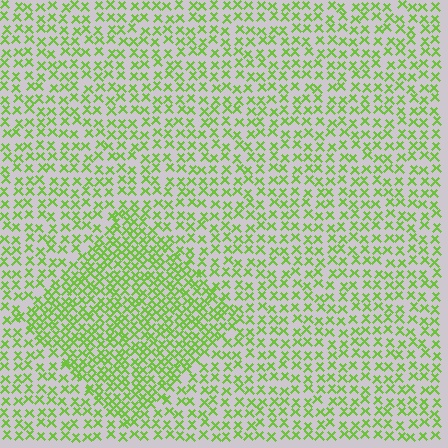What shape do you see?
I see a diamond.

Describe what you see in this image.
The image contains small lime elements arranged at two different densities. A diamond-shaped region is visible where the elements are more densely packed than the surrounding area.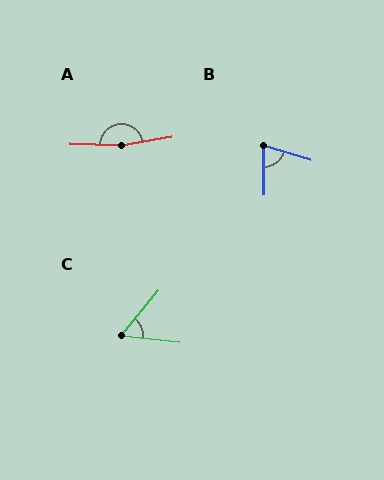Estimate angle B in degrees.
Approximately 73 degrees.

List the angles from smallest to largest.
C (56°), B (73°), A (168°).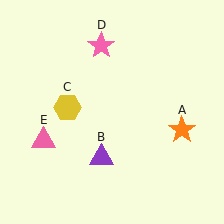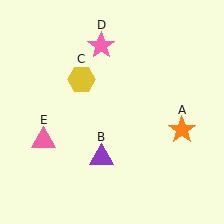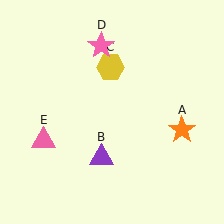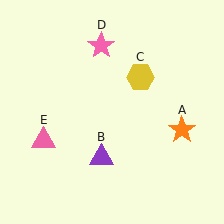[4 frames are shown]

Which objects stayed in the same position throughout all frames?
Orange star (object A) and purple triangle (object B) and pink star (object D) and pink triangle (object E) remained stationary.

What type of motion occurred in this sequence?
The yellow hexagon (object C) rotated clockwise around the center of the scene.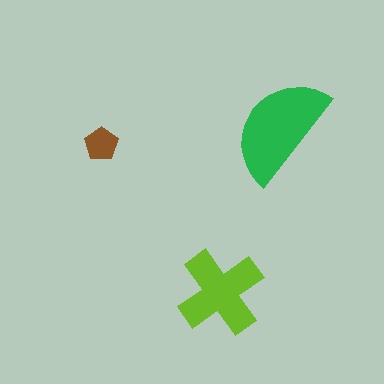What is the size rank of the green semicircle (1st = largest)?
1st.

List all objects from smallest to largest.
The brown pentagon, the lime cross, the green semicircle.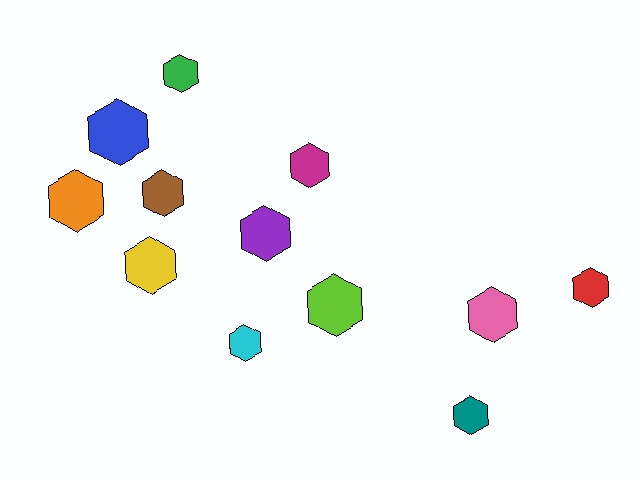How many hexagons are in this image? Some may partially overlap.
There are 12 hexagons.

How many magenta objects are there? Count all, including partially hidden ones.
There is 1 magenta object.